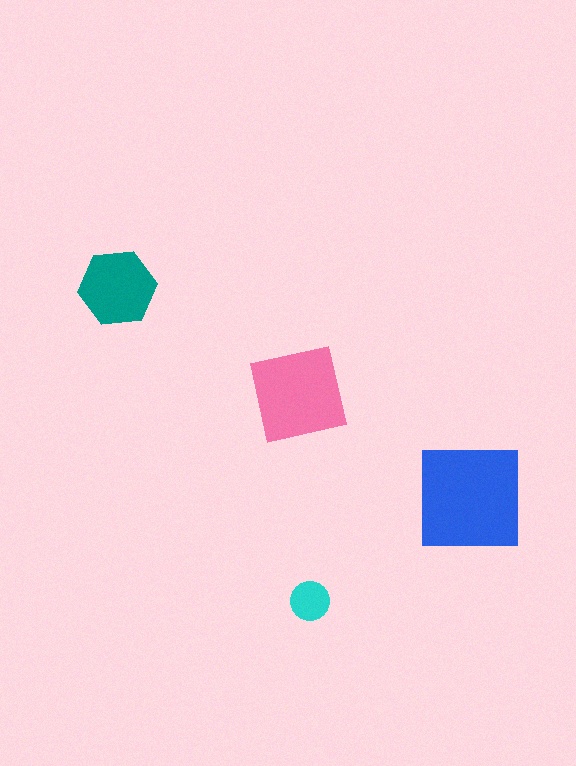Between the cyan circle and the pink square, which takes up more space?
The pink square.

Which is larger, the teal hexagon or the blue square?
The blue square.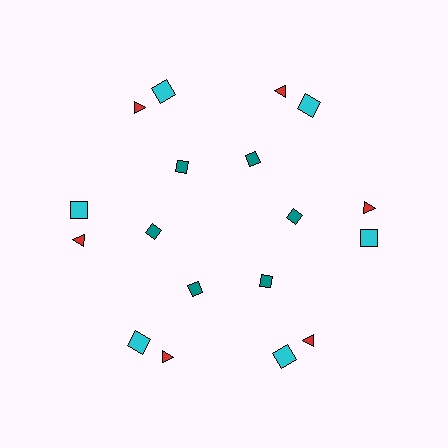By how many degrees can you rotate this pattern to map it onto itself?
The pattern maps onto itself every 60 degrees of rotation.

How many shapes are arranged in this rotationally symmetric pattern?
There are 18 shapes, arranged in 6 groups of 3.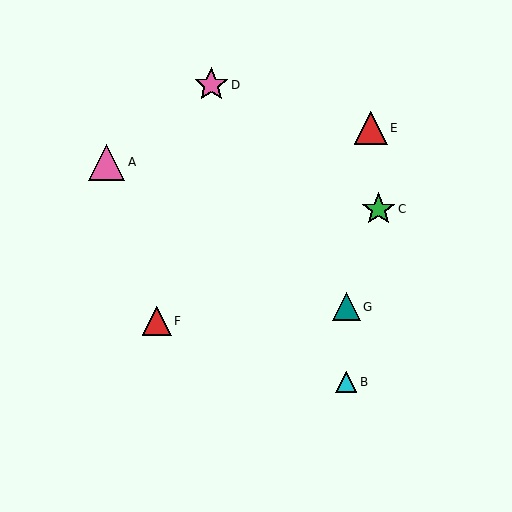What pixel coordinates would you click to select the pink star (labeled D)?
Click at (211, 85) to select the pink star D.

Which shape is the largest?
The pink triangle (labeled A) is the largest.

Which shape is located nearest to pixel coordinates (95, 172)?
The pink triangle (labeled A) at (107, 162) is nearest to that location.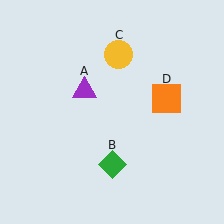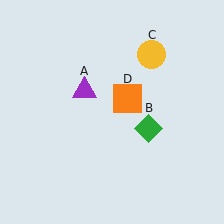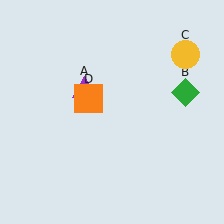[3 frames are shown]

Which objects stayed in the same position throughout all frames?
Purple triangle (object A) remained stationary.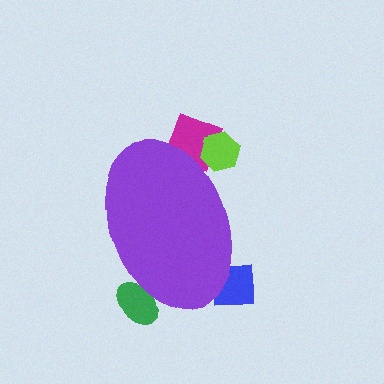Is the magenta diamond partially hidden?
Yes, the magenta diamond is partially hidden behind the purple ellipse.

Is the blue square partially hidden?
Yes, the blue square is partially hidden behind the purple ellipse.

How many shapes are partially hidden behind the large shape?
4 shapes are partially hidden.